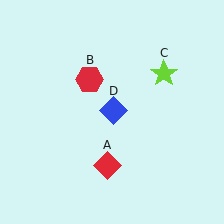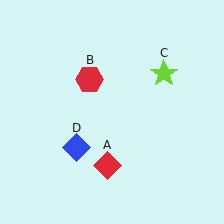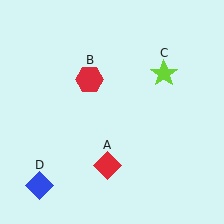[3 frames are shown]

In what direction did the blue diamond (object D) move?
The blue diamond (object D) moved down and to the left.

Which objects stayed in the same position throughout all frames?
Red diamond (object A) and red hexagon (object B) and lime star (object C) remained stationary.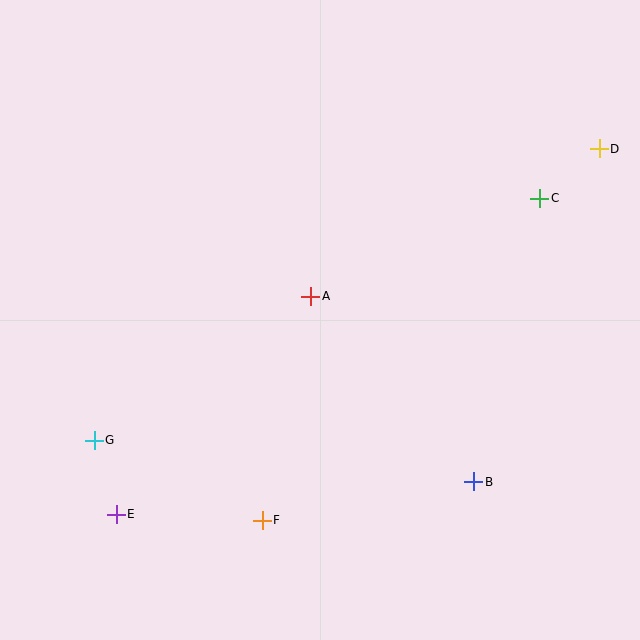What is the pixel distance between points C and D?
The distance between C and D is 77 pixels.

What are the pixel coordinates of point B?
Point B is at (474, 482).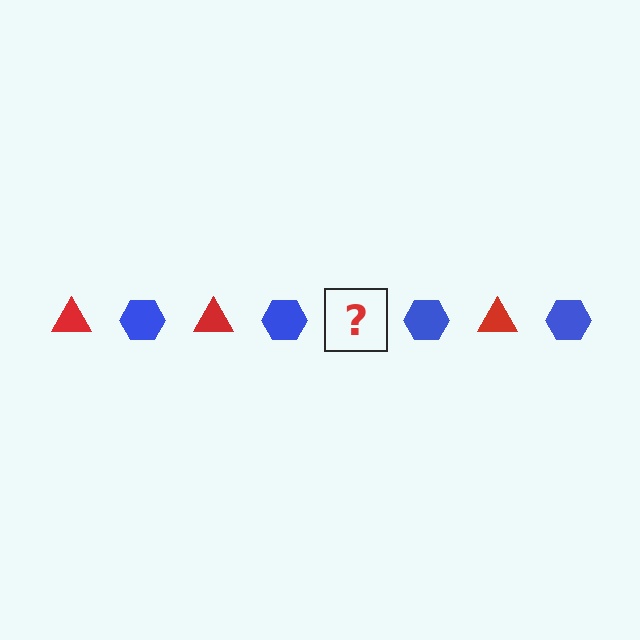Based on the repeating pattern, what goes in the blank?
The blank should be a red triangle.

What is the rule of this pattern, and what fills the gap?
The rule is that the pattern alternates between red triangle and blue hexagon. The gap should be filled with a red triangle.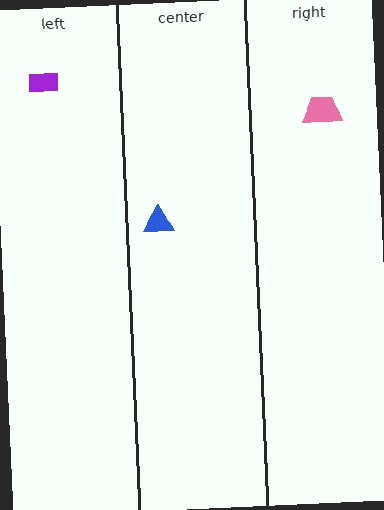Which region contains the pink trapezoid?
The right region.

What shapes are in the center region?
The blue triangle.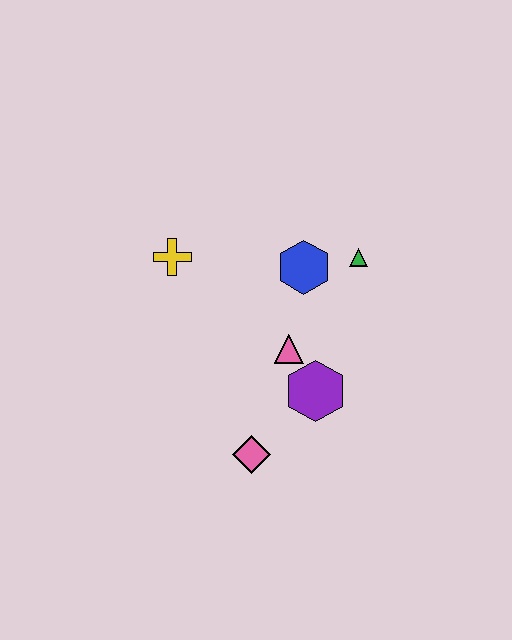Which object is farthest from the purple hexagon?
The yellow cross is farthest from the purple hexagon.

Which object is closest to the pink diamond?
The purple hexagon is closest to the pink diamond.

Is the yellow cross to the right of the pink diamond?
No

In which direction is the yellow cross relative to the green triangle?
The yellow cross is to the left of the green triangle.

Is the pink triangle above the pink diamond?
Yes